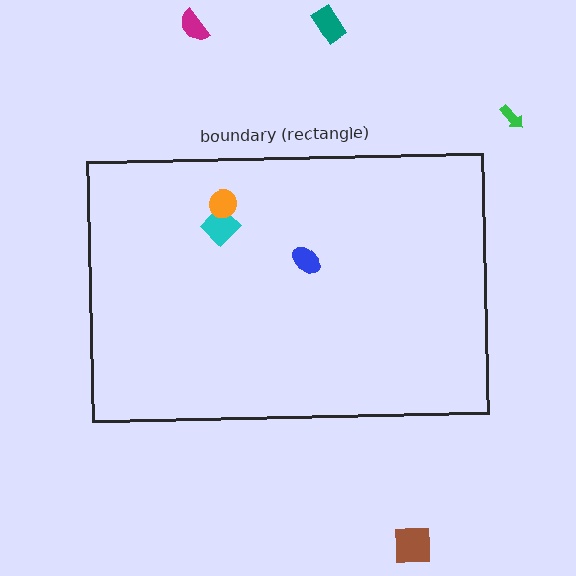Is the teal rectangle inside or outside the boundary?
Outside.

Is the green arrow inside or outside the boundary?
Outside.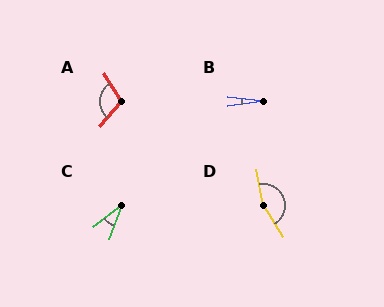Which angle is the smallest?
B, at approximately 15 degrees.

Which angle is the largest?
D, at approximately 158 degrees.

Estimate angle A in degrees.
Approximately 106 degrees.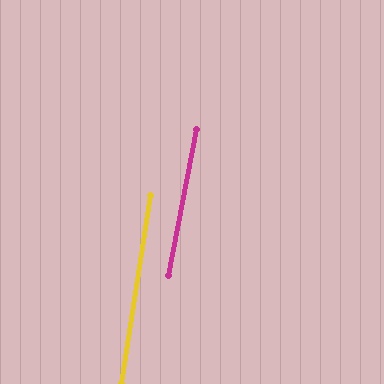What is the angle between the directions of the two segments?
Approximately 2 degrees.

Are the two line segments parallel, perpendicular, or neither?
Parallel — their directions differ by only 1.8°.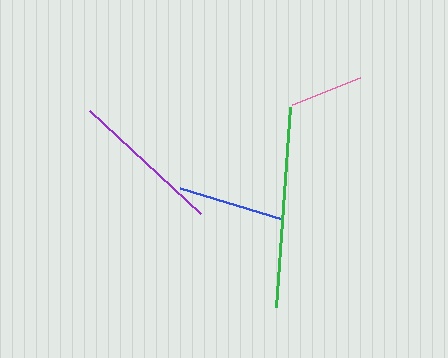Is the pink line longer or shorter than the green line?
The green line is longer than the pink line.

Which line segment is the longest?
The green line is the longest at approximately 200 pixels.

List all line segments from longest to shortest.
From longest to shortest: green, purple, blue, pink.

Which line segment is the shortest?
The pink line is the shortest at approximately 73 pixels.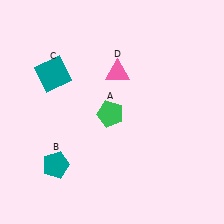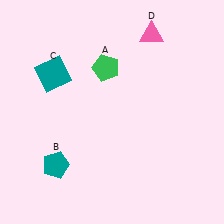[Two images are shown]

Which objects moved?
The objects that moved are: the green pentagon (A), the pink triangle (D).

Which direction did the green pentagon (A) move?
The green pentagon (A) moved up.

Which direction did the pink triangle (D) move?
The pink triangle (D) moved up.